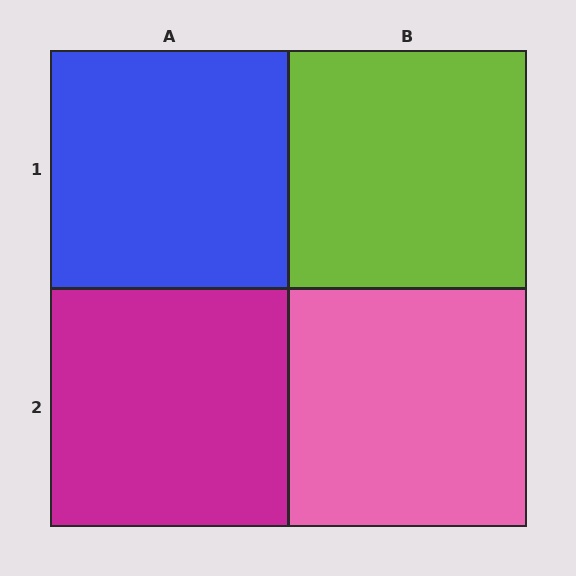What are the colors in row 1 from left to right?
Blue, lime.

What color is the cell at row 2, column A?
Magenta.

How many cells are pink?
1 cell is pink.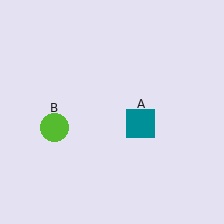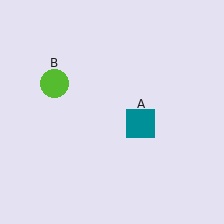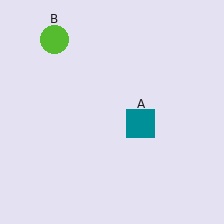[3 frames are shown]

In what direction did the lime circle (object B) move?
The lime circle (object B) moved up.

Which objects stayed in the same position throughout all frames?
Teal square (object A) remained stationary.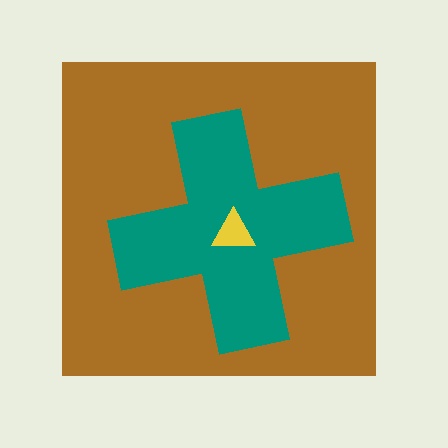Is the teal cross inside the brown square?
Yes.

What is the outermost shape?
The brown square.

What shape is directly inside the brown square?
The teal cross.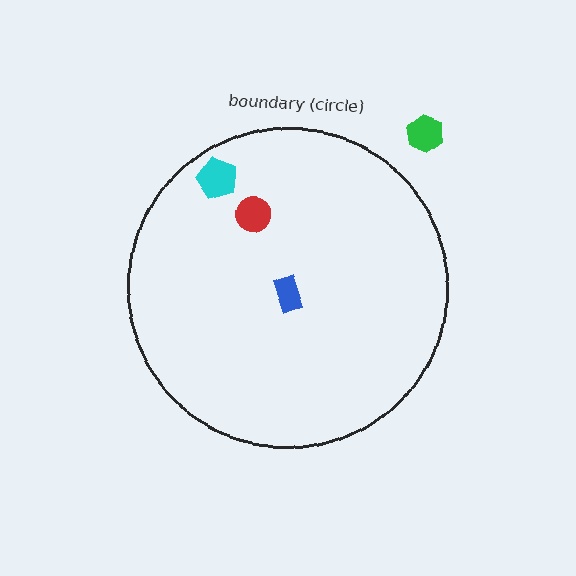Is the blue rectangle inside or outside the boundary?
Inside.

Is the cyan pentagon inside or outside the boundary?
Inside.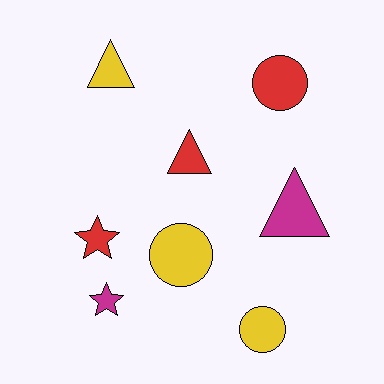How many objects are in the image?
There are 8 objects.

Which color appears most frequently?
Yellow, with 3 objects.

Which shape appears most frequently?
Triangle, with 3 objects.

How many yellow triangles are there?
There is 1 yellow triangle.